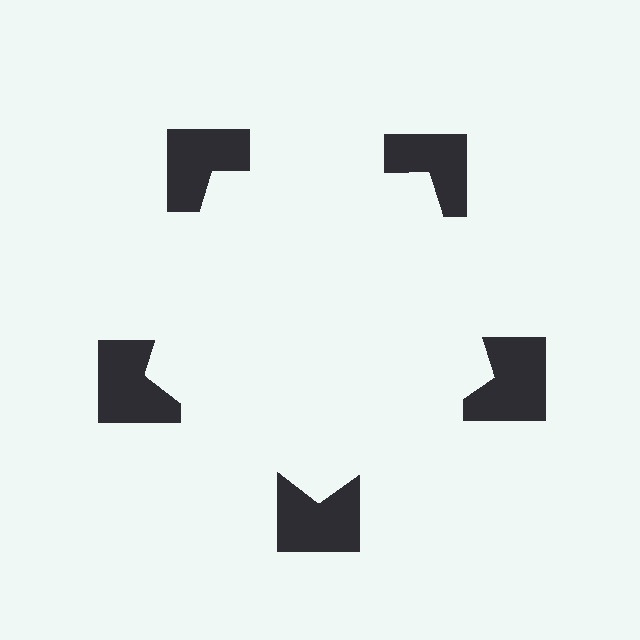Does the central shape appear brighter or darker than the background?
It typically appears slightly brighter than the background, even though no actual brightness change is drawn.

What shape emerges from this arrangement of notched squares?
An illusory pentagon — its edges are inferred from the aligned wedge cuts in the notched squares, not physically drawn.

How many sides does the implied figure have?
5 sides.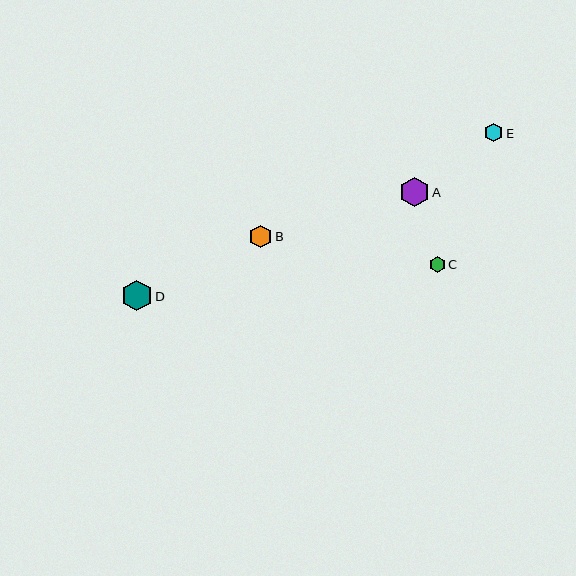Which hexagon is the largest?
Hexagon D is the largest with a size of approximately 30 pixels.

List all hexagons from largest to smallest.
From largest to smallest: D, A, B, E, C.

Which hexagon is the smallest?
Hexagon C is the smallest with a size of approximately 16 pixels.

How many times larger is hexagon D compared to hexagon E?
Hexagon D is approximately 1.6 times the size of hexagon E.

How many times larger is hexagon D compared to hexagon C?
Hexagon D is approximately 1.9 times the size of hexagon C.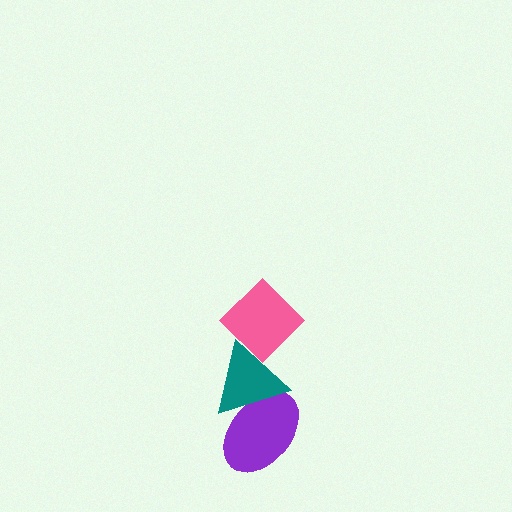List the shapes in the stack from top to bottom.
From top to bottom: the pink diamond, the teal triangle, the purple ellipse.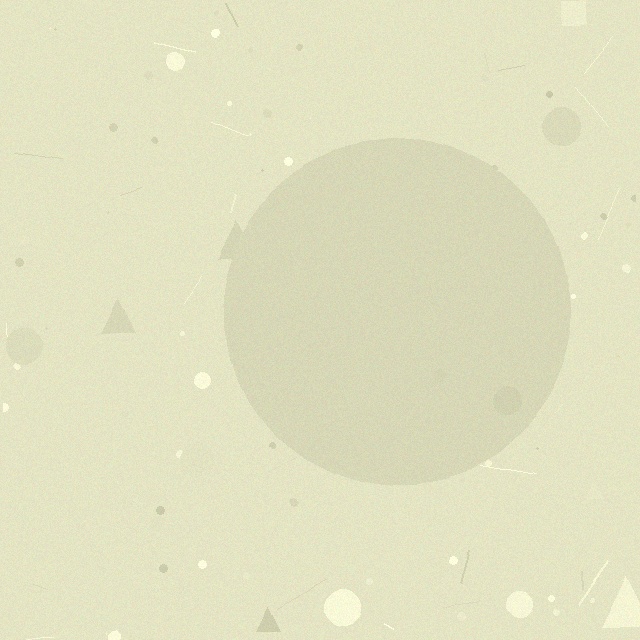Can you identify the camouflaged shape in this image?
The camouflaged shape is a circle.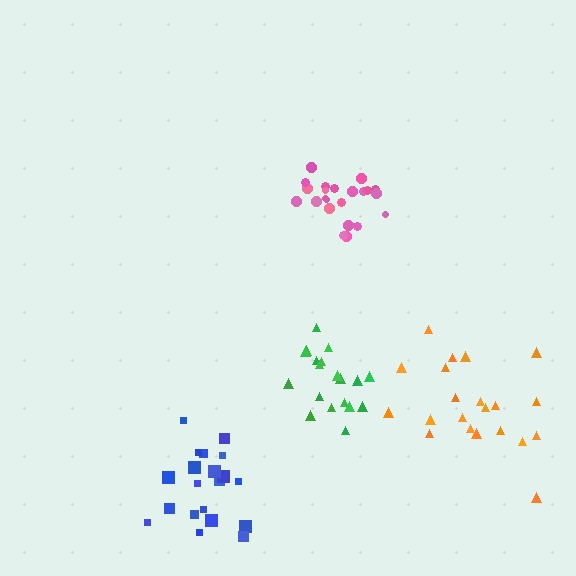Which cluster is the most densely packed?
Pink.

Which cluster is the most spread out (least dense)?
Orange.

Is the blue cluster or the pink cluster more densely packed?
Pink.